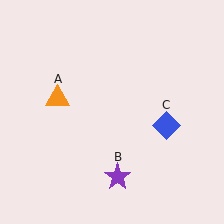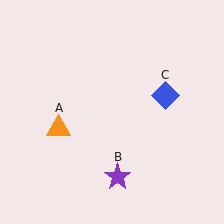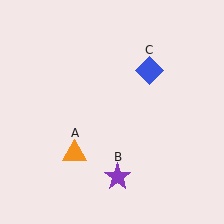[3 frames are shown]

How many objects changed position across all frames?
2 objects changed position: orange triangle (object A), blue diamond (object C).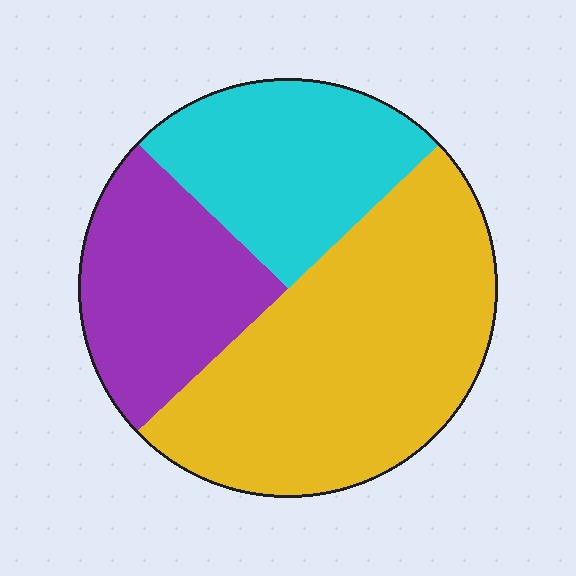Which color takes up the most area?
Yellow, at roughly 50%.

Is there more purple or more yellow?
Yellow.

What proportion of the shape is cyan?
Cyan covers 26% of the shape.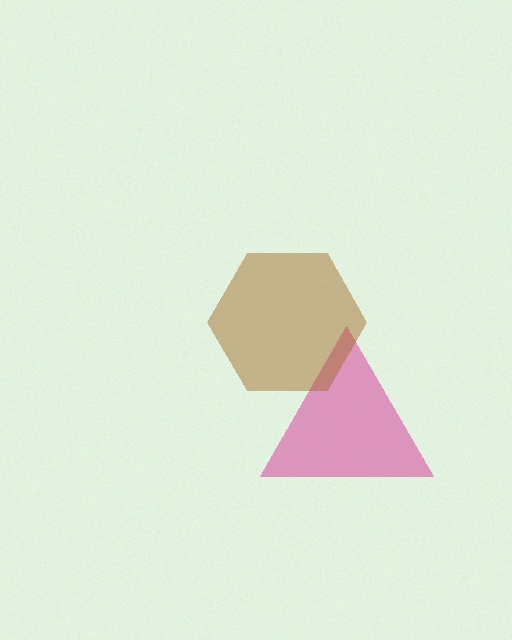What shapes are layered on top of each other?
The layered shapes are: a pink triangle, a brown hexagon.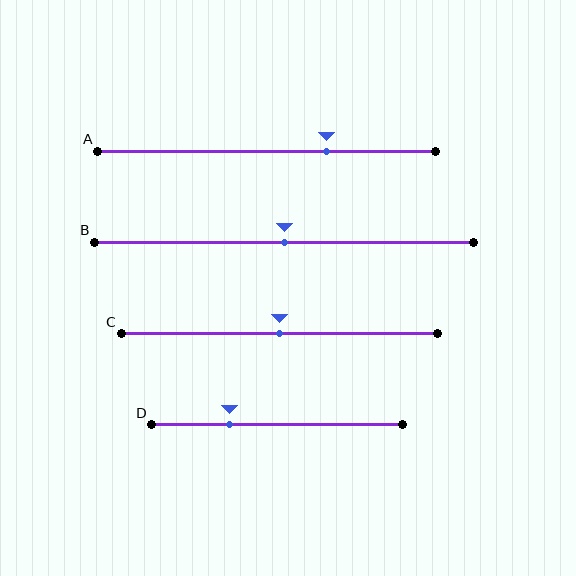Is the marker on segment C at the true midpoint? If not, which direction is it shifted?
Yes, the marker on segment C is at the true midpoint.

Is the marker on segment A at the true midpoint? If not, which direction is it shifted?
No, the marker on segment A is shifted to the right by about 18% of the segment length.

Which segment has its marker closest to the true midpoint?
Segment B has its marker closest to the true midpoint.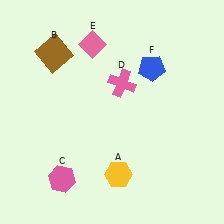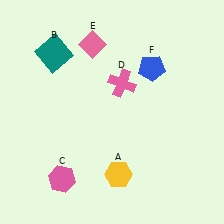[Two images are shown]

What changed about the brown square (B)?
In Image 1, B is brown. In Image 2, it changed to teal.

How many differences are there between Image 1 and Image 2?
There is 1 difference between the two images.